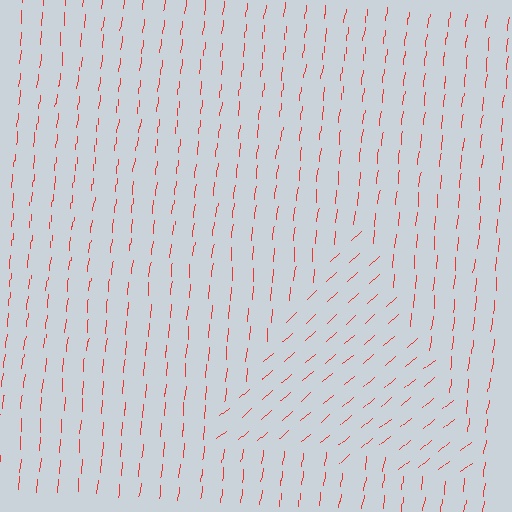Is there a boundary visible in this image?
Yes, there is a texture boundary formed by a change in line orientation.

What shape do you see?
I see a triangle.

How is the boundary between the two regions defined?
The boundary is defined purely by a change in line orientation (approximately 45 degrees difference). All lines are the same color and thickness.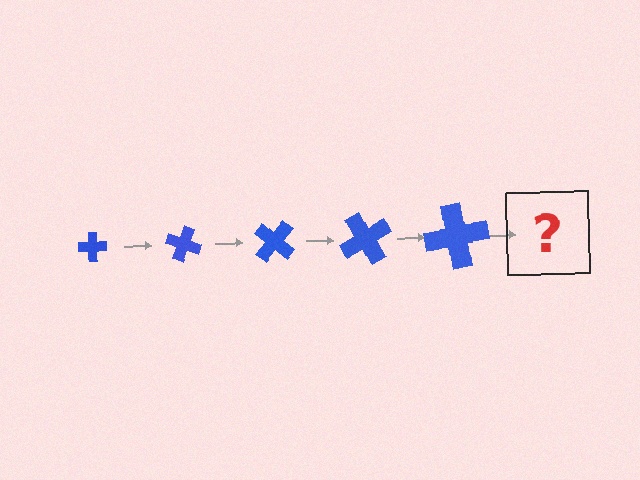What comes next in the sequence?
The next element should be a cross, larger than the previous one and rotated 100 degrees from the start.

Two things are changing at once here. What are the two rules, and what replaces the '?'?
The two rules are that the cross grows larger each step and it rotates 20 degrees each step. The '?' should be a cross, larger than the previous one and rotated 100 degrees from the start.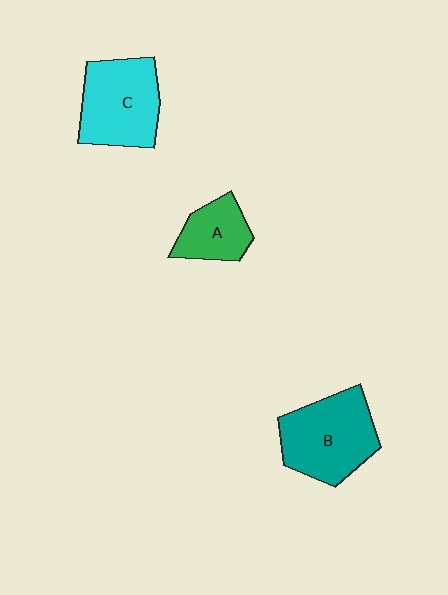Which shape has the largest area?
Shape B (teal).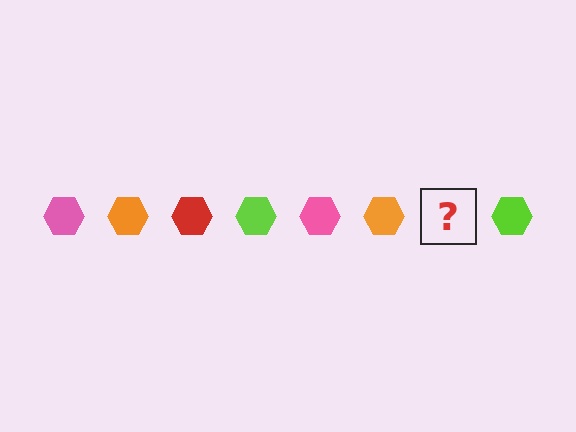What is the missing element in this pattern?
The missing element is a red hexagon.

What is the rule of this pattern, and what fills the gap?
The rule is that the pattern cycles through pink, orange, red, lime hexagons. The gap should be filled with a red hexagon.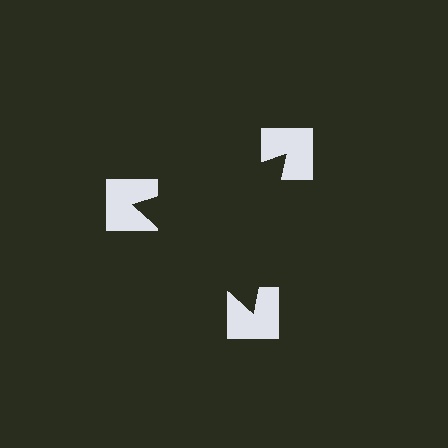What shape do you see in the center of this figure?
An illusory triangle — its edges are inferred from the aligned wedge cuts in the notched squares, not physically drawn.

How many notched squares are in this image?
There are 3 — one at each vertex of the illusory triangle.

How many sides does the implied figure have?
3 sides.